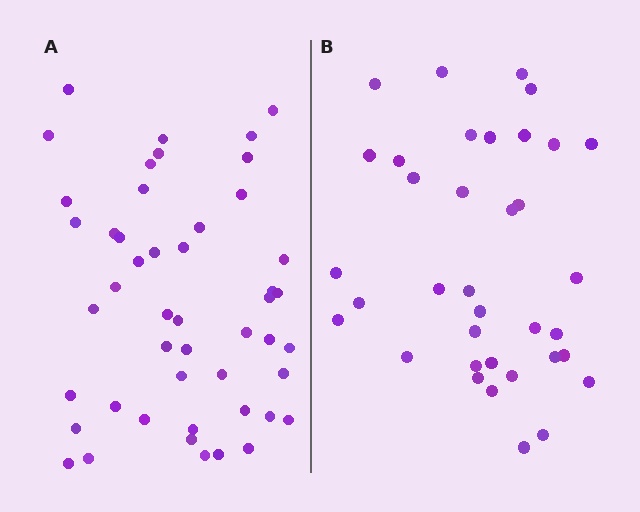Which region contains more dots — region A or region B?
Region A (the left region) has more dots.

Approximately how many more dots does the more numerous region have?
Region A has roughly 12 or so more dots than region B.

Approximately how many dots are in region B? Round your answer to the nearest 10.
About 40 dots. (The exact count is 36, which rounds to 40.)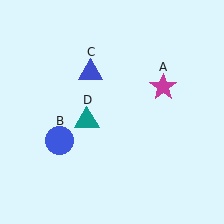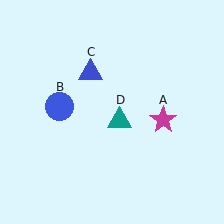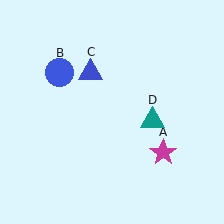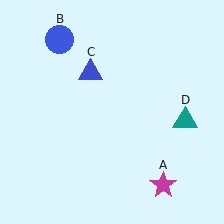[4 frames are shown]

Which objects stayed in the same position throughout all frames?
Blue triangle (object C) remained stationary.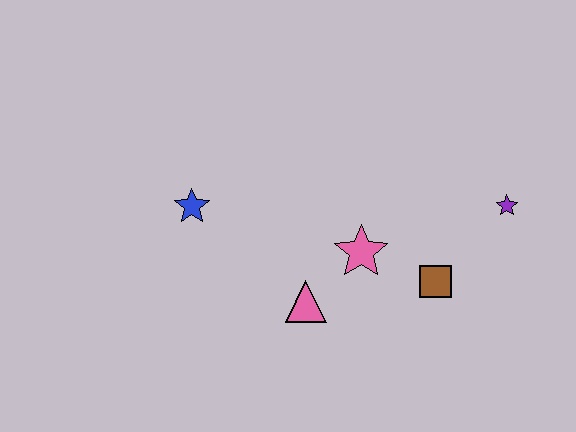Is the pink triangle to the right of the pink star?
No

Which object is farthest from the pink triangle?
The purple star is farthest from the pink triangle.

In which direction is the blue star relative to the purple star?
The blue star is to the left of the purple star.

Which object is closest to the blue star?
The pink triangle is closest to the blue star.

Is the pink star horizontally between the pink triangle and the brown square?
Yes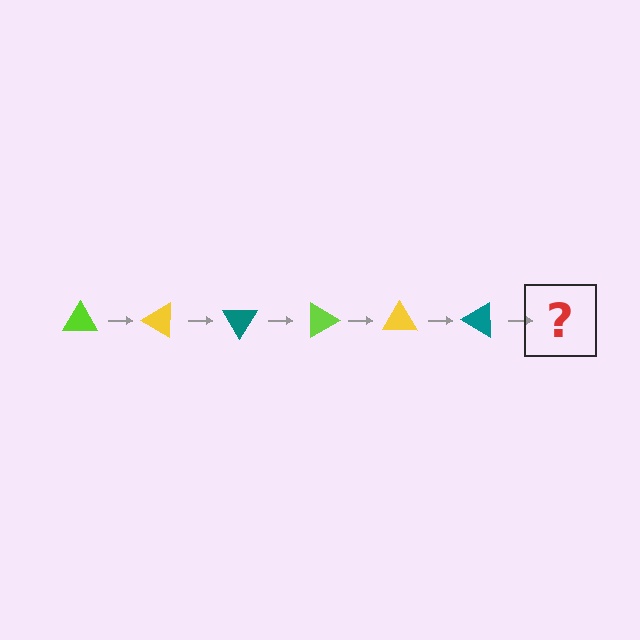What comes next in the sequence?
The next element should be a lime triangle, rotated 180 degrees from the start.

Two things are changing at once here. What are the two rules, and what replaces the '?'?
The two rules are that it rotates 30 degrees each step and the color cycles through lime, yellow, and teal. The '?' should be a lime triangle, rotated 180 degrees from the start.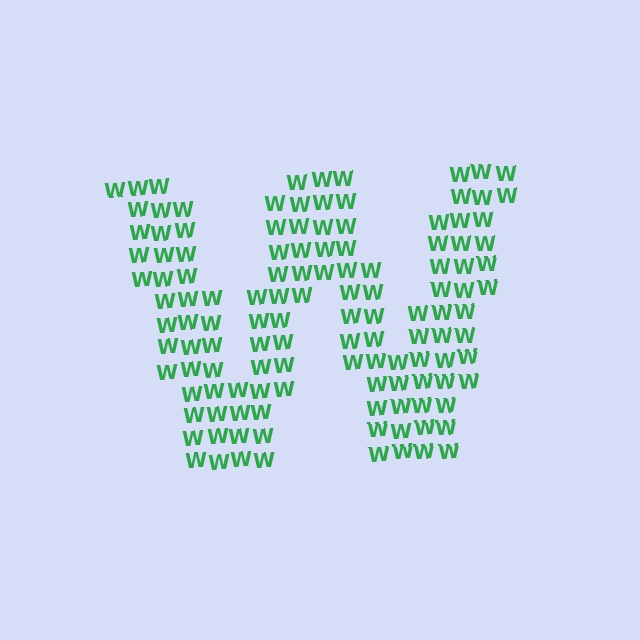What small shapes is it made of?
It is made of small letter W's.